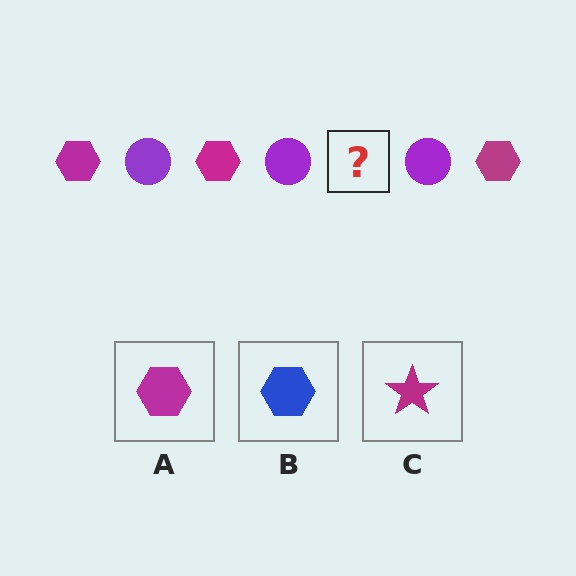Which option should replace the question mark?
Option A.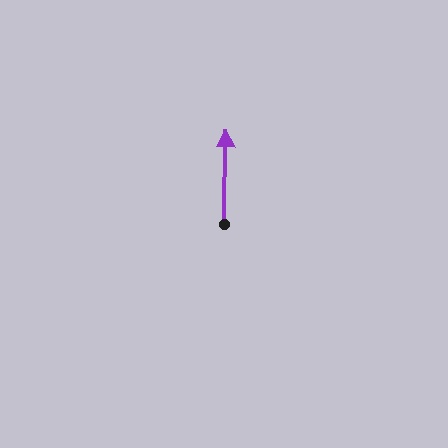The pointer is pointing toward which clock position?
Roughly 12 o'clock.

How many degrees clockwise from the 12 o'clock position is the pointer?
Approximately 1 degrees.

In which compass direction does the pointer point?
North.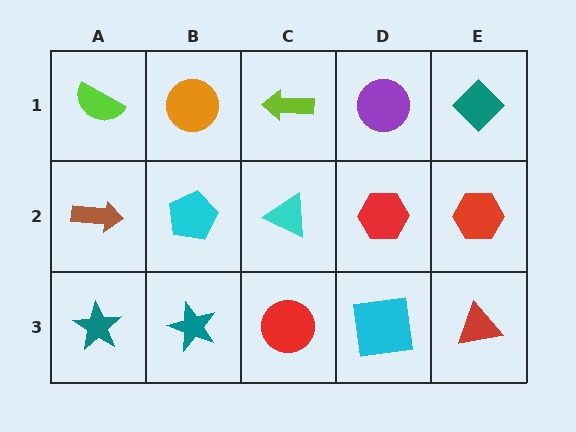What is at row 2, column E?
A red hexagon.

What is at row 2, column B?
A cyan pentagon.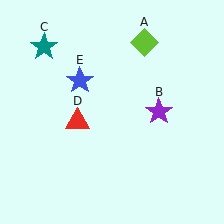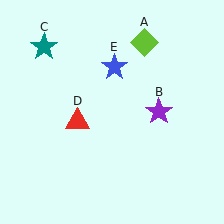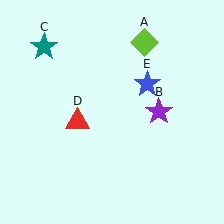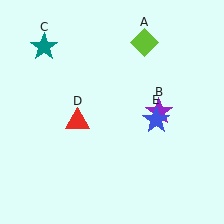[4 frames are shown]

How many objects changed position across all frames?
1 object changed position: blue star (object E).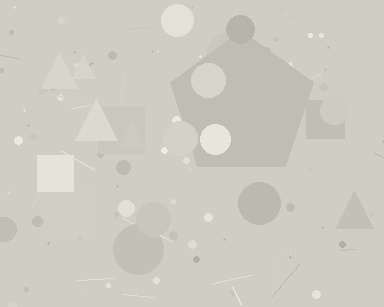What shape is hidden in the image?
A pentagon is hidden in the image.